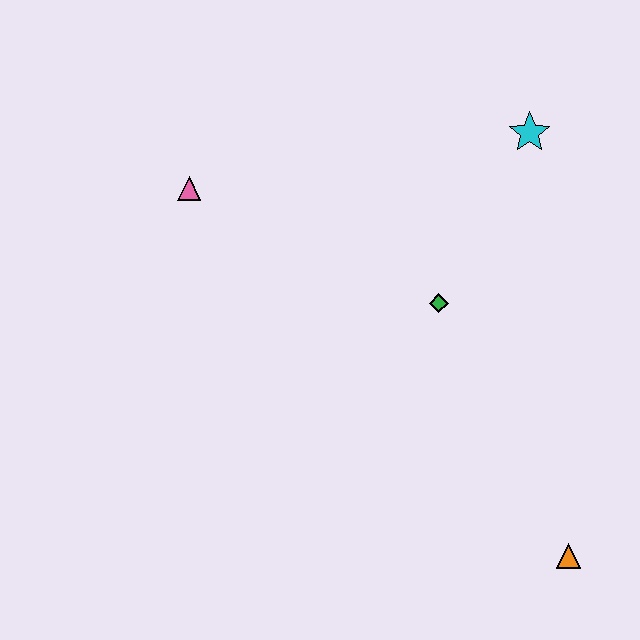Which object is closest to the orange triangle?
The green diamond is closest to the orange triangle.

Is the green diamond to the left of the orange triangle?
Yes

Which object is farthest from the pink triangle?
The orange triangle is farthest from the pink triangle.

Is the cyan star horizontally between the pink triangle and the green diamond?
No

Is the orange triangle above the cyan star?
No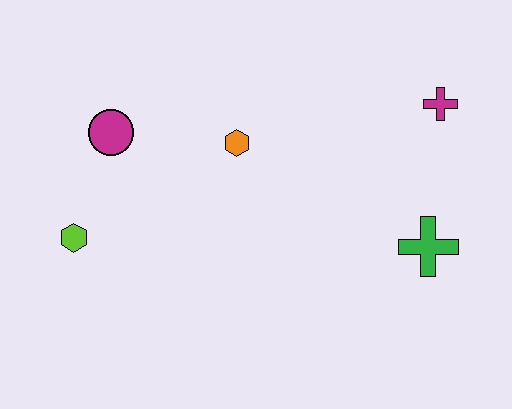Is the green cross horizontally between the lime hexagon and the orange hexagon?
No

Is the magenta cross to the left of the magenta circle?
No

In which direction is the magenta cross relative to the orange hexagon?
The magenta cross is to the right of the orange hexagon.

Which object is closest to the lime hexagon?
The magenta circle is closest to the lime hexagon.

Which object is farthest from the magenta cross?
The lime hexagon is farthest from the magenta cross.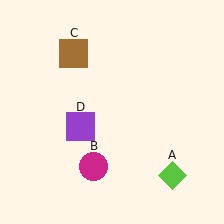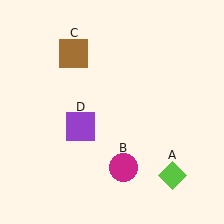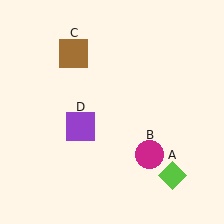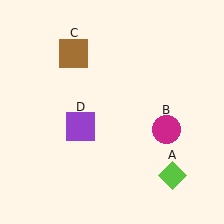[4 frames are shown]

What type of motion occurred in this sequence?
The magenta circle (object B) rotated counterclockwise around the center of the scene.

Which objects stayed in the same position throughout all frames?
Lime diamond (object A) and brown square (object C) and purple square (object D) remained stationary.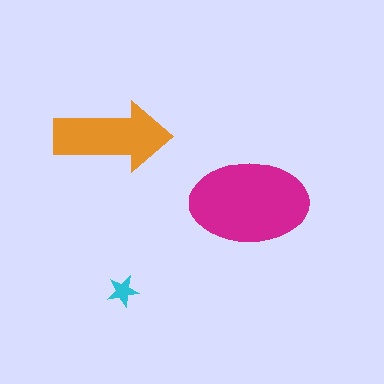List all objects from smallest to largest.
The cyan star, the orange arrow, the magenta ellipse.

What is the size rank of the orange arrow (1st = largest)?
2nd.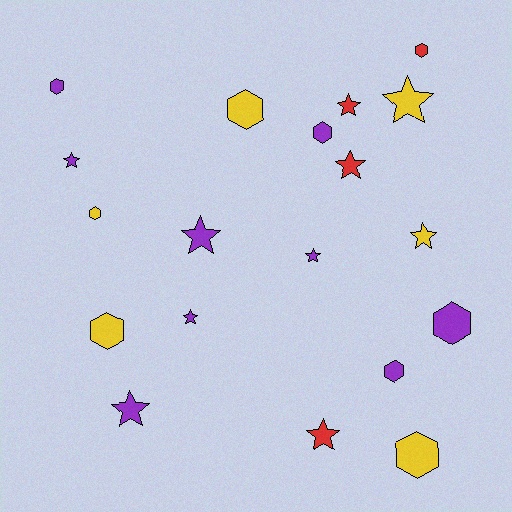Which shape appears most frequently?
Star, with 10 objects.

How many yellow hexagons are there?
There are 4 yellow hexagons.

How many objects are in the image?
There are 19 objects.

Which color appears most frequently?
Purple, with 9 objects.